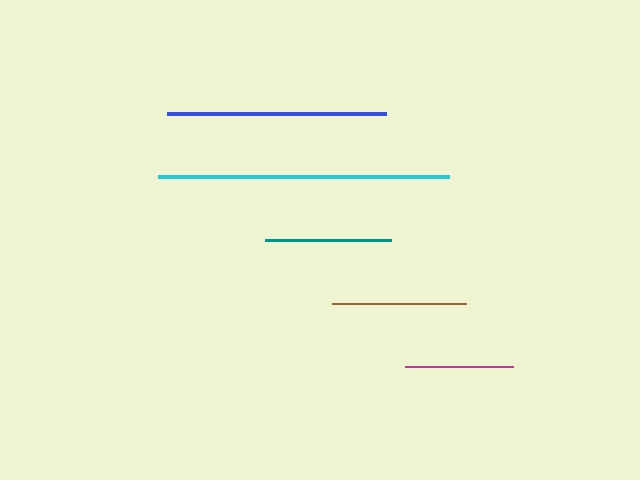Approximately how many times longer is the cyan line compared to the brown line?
The cyan line is approximately 2.2 times the length of the brown line.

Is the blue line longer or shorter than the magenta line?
The blue line is longer than the magenta line.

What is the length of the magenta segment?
The magenta segment is approximately 108 pixels long.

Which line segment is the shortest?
The magenta line is the shortest at approximately 108 pixels.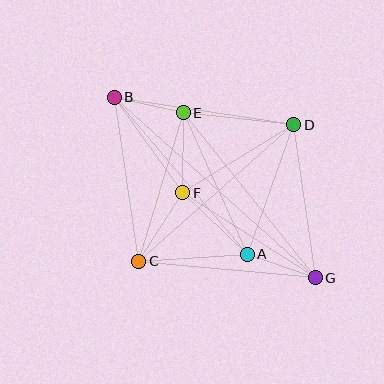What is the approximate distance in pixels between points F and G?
The distance between F and G is approximately 157 pixels.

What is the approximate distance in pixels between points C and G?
The distance between C and G is approximately 177 pixels.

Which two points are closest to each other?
Points B and E are closest to each other.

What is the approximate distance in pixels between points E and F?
The distance between E and F is approximately 80 pixels.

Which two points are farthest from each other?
Points B and G are farthest from each other.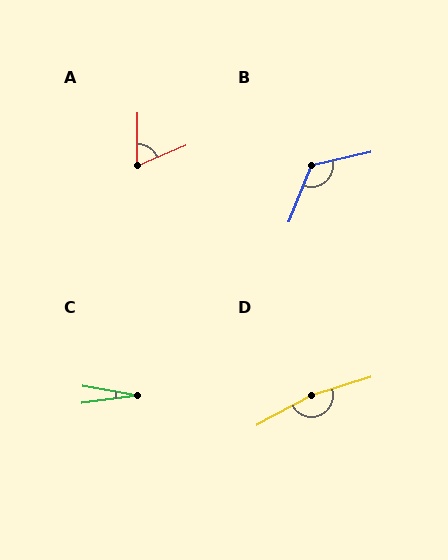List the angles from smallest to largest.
C (18°), A (66°), B (125°), D (169°).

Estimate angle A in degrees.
Approximately 66 degrees.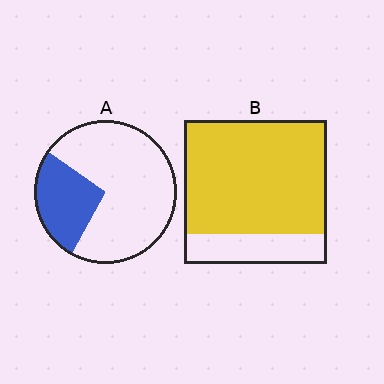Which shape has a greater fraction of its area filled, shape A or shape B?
Shape B.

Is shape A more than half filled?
No.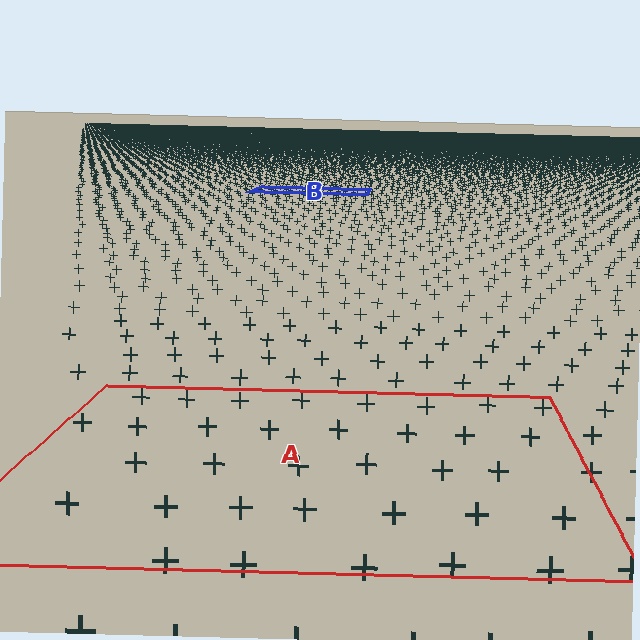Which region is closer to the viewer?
Region A is closer. The texture elements there are larger and more spread out.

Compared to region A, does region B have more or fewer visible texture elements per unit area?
Region B has more texture elements per unit area — they are packed more densely because it is farther away.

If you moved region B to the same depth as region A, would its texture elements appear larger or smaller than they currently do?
They would appear larger. At a closer depth, the same texture elements are projected at a bigger on-screen size.